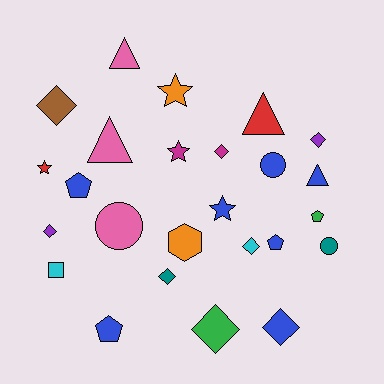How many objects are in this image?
There are 25 objects.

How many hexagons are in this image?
There is 1 hexagon.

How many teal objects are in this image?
There are 2 teal objects.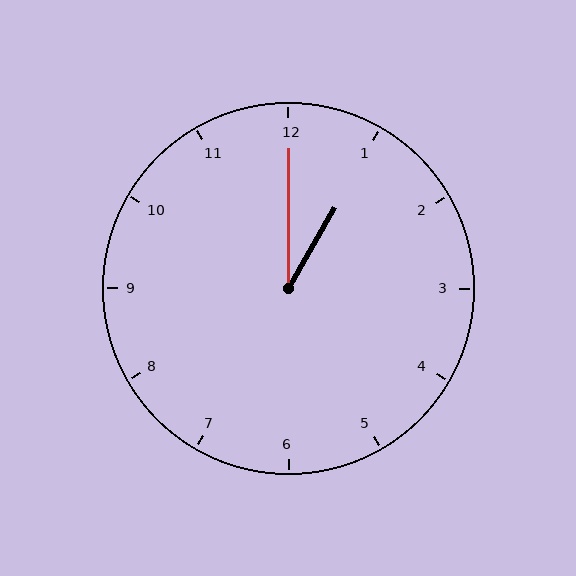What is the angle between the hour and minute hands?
Approximately 30 degrees.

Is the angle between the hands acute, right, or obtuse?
It is acute.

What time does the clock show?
1:00.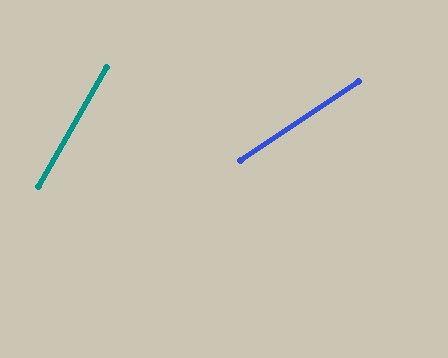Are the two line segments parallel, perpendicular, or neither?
Neither parallel nor perpendicular — they differ by about 27°.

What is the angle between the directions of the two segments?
Approximately 27 degrees.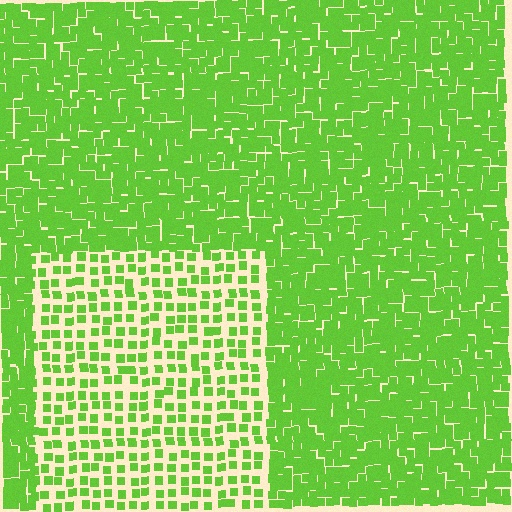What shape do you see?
I see a rectangle.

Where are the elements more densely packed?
The elements are more densely packed outside the rectangle boundary.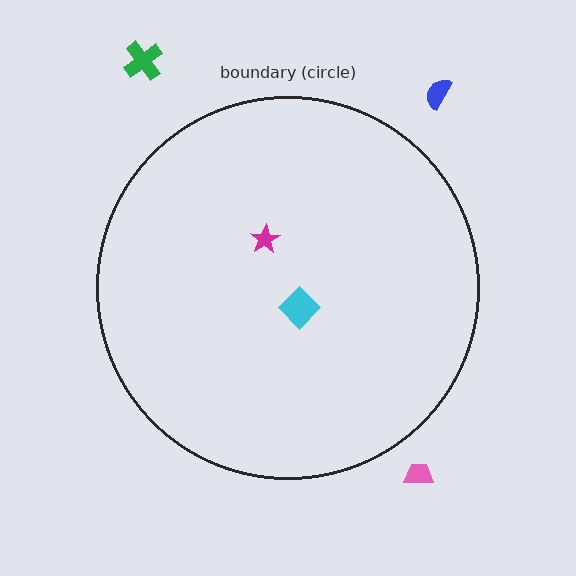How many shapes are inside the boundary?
2 inside, 3 outside.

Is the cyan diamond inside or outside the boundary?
Inside.